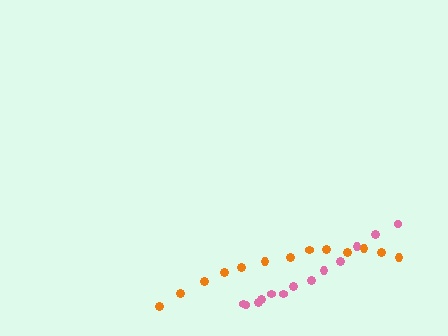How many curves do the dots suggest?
There are 2 distinct paths.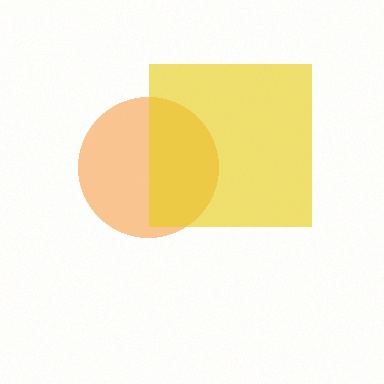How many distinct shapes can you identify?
There are 2 distinct shapes: an orange circle, a yellow square.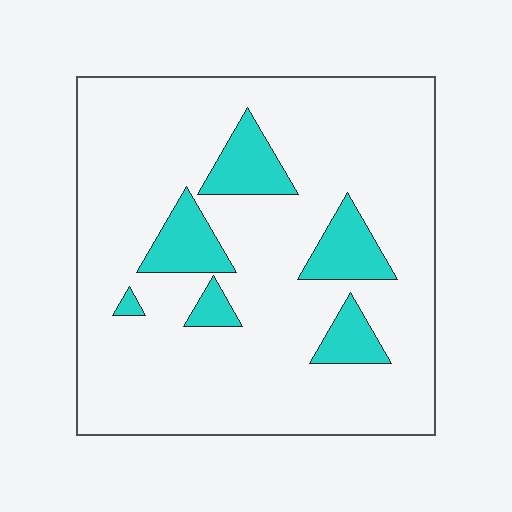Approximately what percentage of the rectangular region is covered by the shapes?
Approximately 15%.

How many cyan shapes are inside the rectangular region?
6.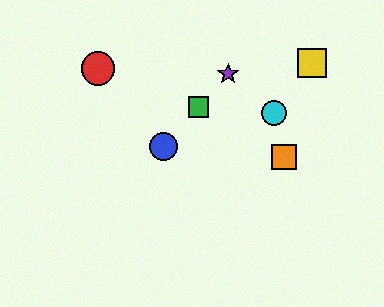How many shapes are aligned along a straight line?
3 shapes (the blue circle, the green square, the purple star) are aligned along a straight line.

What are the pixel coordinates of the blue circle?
The blue circle is at (164, 147).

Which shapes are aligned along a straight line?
The blue circle, the green square, the purple star are aligned along a straight line.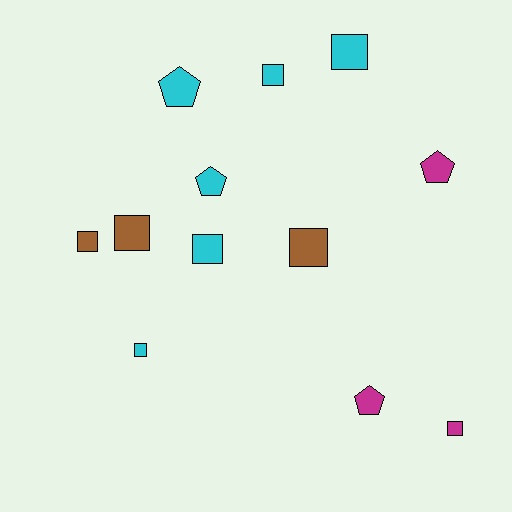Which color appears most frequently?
Cyan, with 6 objects.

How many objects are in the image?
There are 12 objects.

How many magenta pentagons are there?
There are 2 magenta pentagons.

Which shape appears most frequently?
Square, with 8 objects.